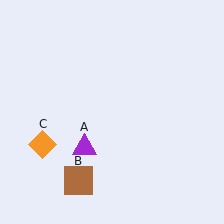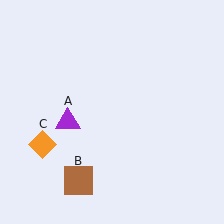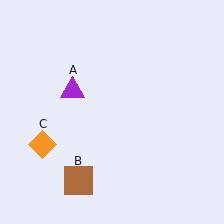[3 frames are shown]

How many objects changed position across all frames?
1 object changed position: purple triangle (object A).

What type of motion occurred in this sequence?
The purple triangle (object A) rotated clockwise around the center of the scene.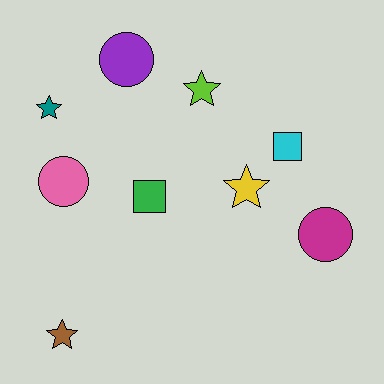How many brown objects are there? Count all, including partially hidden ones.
There is 1 brown object.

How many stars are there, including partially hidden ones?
There are 4 stars.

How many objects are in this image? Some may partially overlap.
There are 9 objects.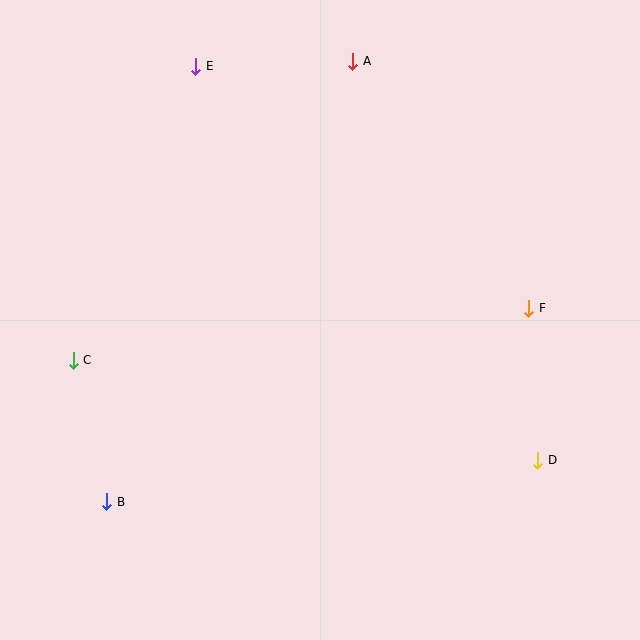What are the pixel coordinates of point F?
Point F is at (529, 308).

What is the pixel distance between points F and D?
The distance between F and D is 152 pixels.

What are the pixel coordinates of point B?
Point B is at (107, 502).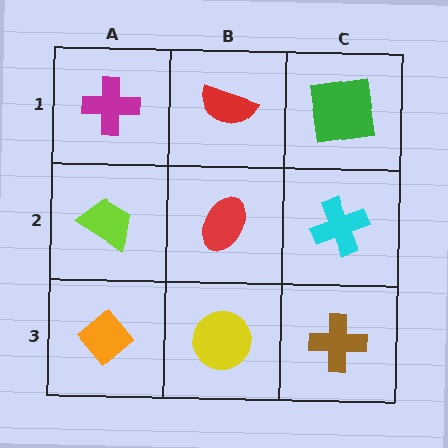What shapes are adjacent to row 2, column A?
A magenta cross (row 1, column A), an orange diamond (row 3, column A), a red ellipse (row 2, column B).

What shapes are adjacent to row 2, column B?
A red semicircle (row 1, column B), a yellow circle (row 3, column B), a lime trapezoid (row 2, column A), a cyan cross (row 2, column C).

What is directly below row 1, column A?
A lime trapezoid.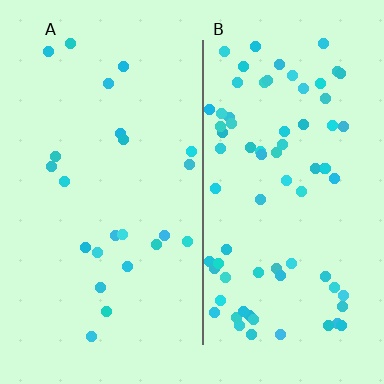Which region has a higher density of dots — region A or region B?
B (the right).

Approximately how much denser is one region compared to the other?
Approximately 3.3× — region B over region A.